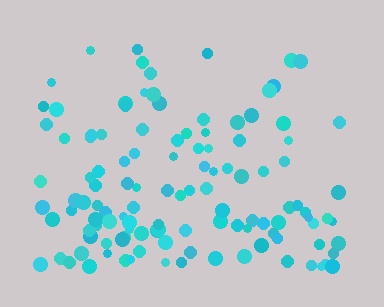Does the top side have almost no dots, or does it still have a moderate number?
Still a moderate number, just noticeably fewer than the bottom.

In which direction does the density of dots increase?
From top to bottom, with the bottom side densest.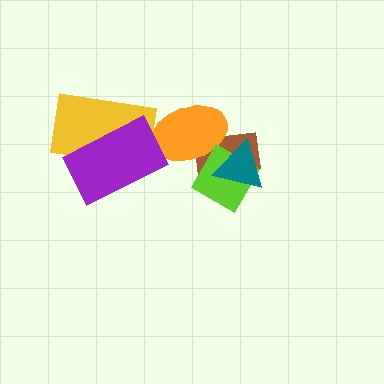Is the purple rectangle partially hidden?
No, no other shape covers it.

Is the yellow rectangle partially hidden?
Yes, it is partially covered by another shape.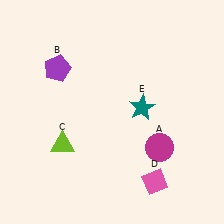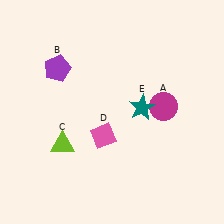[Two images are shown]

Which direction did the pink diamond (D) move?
The pink diamond (D) moved left.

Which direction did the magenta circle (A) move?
The magenta circle (A) moved up.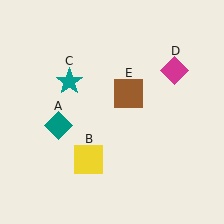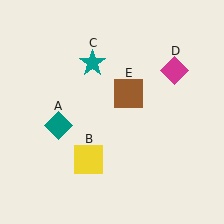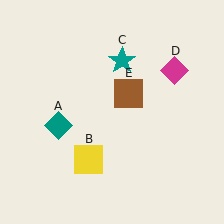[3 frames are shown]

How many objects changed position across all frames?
1 object changed position: teal star (object C).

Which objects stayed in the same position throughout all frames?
Teal diamond (object A) and yellow square (object B) and magenta diamond (object D) and brown square (object E) remained stationary.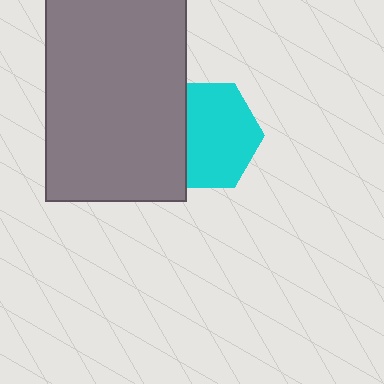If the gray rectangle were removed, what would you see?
You would see the complete cyan hexagon.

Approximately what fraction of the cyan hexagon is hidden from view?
Roughly 31% of the cyan hexagon is hidden behind the gray rectangle.